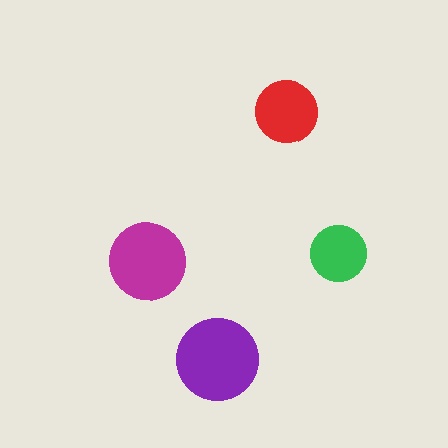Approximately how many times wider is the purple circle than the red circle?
About 1.5 times wider.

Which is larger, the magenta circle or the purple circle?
The purple one.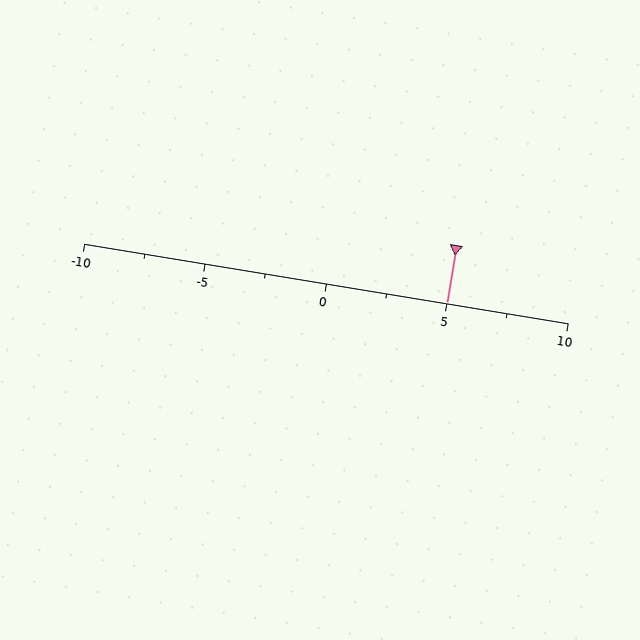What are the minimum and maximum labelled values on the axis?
The axis runs from -10 to 10.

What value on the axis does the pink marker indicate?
The marker indicates approximately 5.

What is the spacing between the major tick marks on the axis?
The major ticks are spaced 5 apart.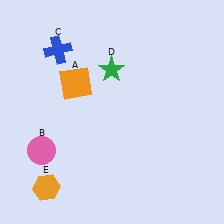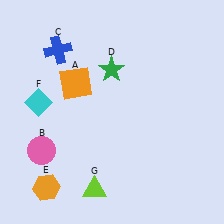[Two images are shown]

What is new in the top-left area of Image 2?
A cyan diamond (F) was added in the top-left area of Image 2.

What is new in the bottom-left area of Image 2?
A lime triangle (G) was added in the bottom-left area of Image 2.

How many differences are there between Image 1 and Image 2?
There are 2 differences between the two images.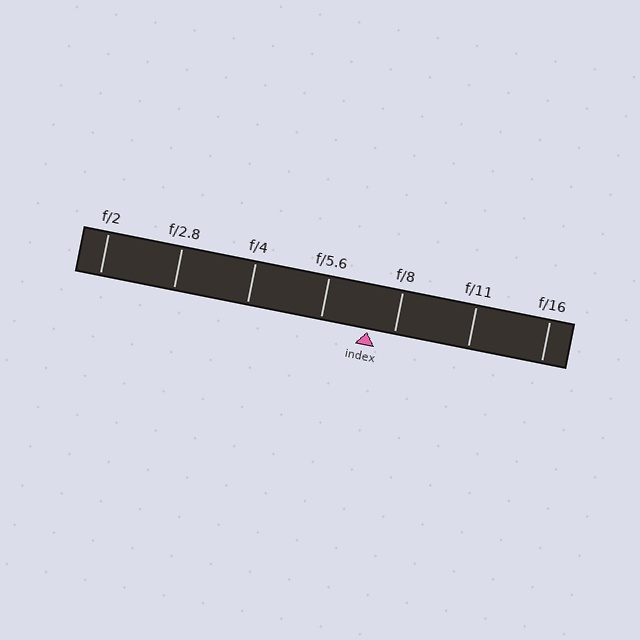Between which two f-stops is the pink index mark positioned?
The index mark is between f/5.6 and f/8.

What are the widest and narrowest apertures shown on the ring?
The widest aperture shown is f/2 and the narrowest is f/16.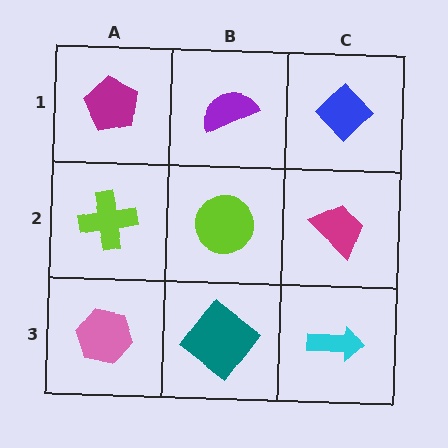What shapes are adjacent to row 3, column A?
A lime cross (row 2, column A), a teal diamond (row 3, column B).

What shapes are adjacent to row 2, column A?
A magenta pentagon (row 1, column A), a pink hexagon (row 3, column A), a lime circle (row 2, column B).